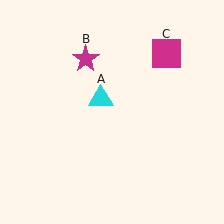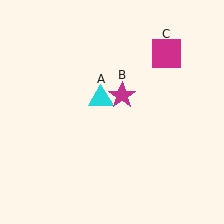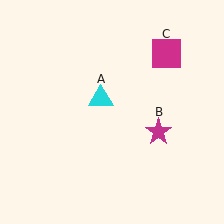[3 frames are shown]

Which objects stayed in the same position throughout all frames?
Cyan triangle (object A) and magenta square (object C) remained stationary.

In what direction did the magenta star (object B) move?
The magenta star (object B) moved down and to the right.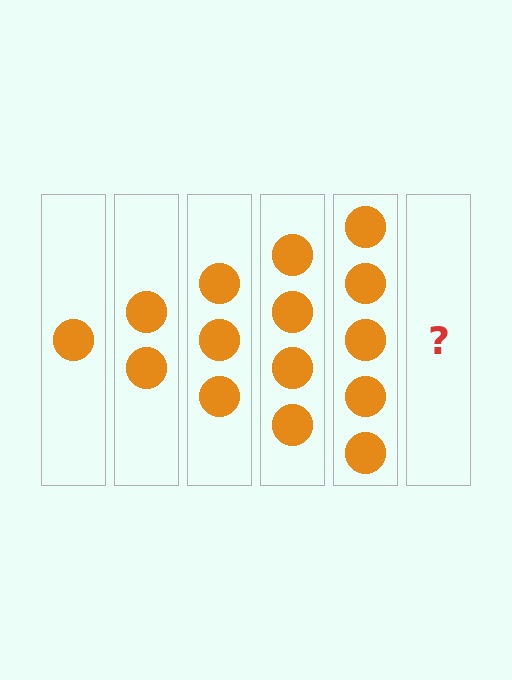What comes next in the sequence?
The next element should be 6 circles.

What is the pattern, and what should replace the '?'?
The pattern is that each step adds one more circle. The '?' should be 6 circles.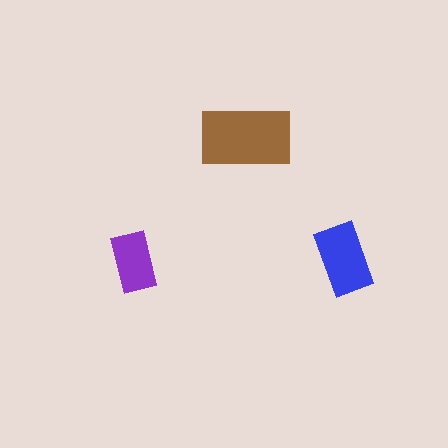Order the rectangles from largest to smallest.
the brown one, the blue one, the purple one.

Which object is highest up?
The brown rectangle is topmost.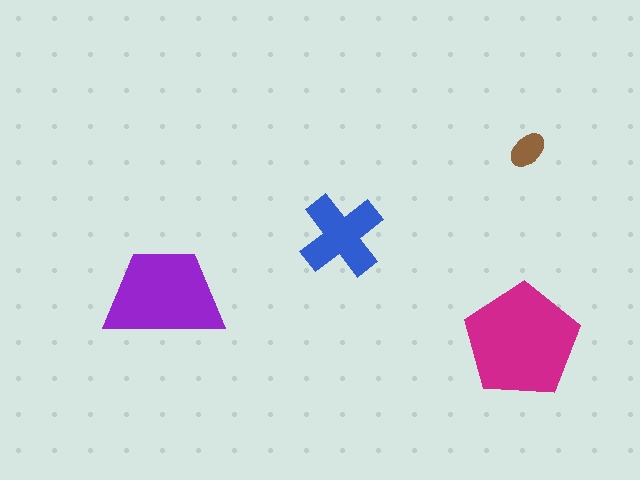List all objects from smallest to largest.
The brown ellipse, the blue cross, the purple trapezoid, the magenta pentagon.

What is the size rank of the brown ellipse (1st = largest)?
4th.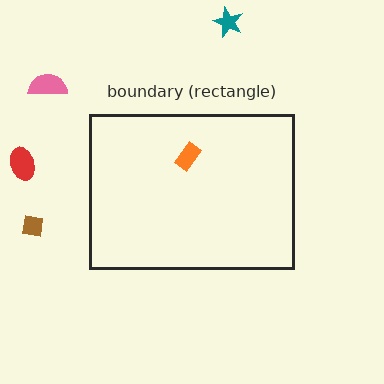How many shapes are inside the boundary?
1 inside, 4 outside.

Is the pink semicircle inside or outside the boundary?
Outside.